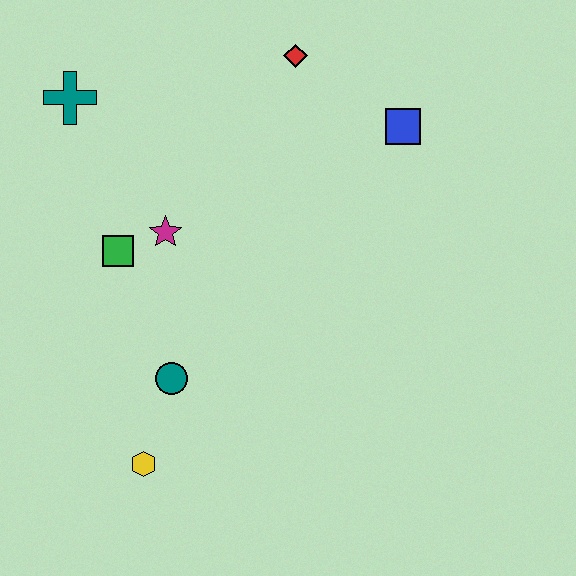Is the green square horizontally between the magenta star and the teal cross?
Yes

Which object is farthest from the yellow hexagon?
The red diamond is farthest from the yellow hexagon.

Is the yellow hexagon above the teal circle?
No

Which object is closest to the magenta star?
The green square is closest to the magenta star.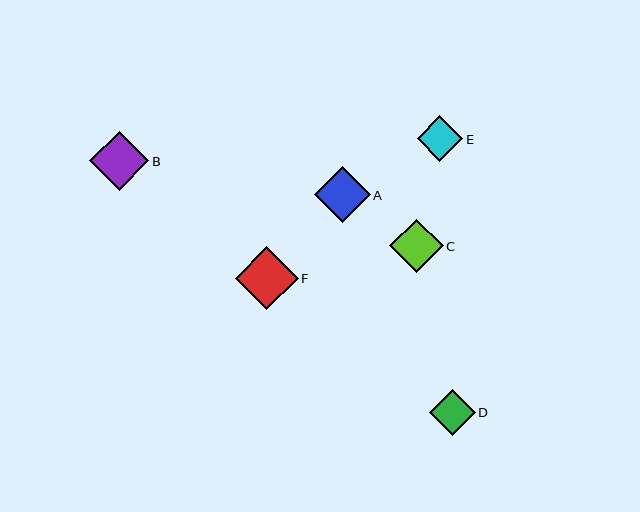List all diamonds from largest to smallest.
From largest to smallest: F, B, A, C, D, E.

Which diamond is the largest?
Diamond F is the largest with a size of approximately 63 pixels.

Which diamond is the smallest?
Diamond E is the smallest with a size of approximately 46 pixels.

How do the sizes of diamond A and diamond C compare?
Diamond A and diamond C are approximately the same size.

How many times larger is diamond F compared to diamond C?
Diamond F is approximately 1.2 times the size of diamond C.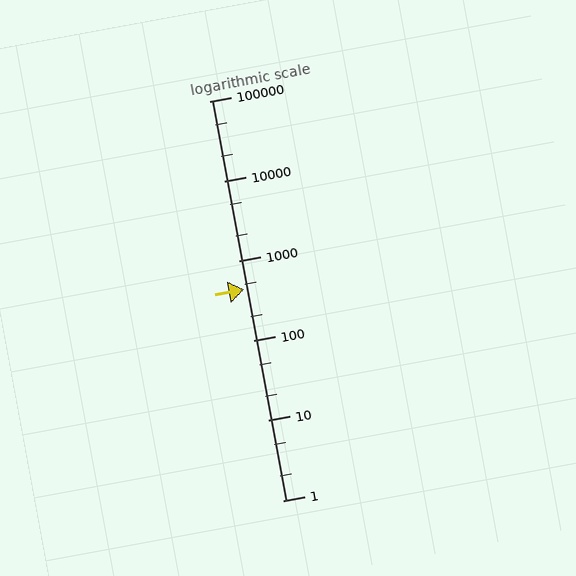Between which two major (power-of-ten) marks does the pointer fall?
The pointer is between 100 and 1000.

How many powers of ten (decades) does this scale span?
The scale spans 5 decades, from 1 to 100000.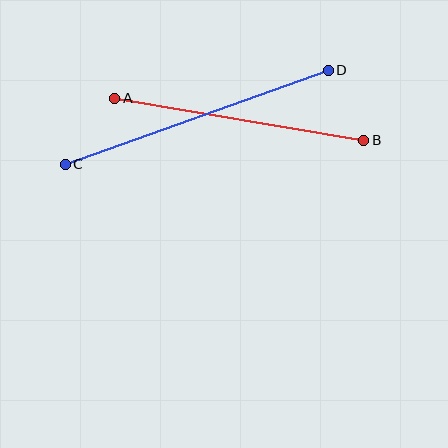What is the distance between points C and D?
The distance is approximately 279 pixels.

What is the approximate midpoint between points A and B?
The midpoint is at approximately (239, 119) pixels.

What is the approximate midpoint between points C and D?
The midpoint is at approximately (197, 117) pixels.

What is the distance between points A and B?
The distance is approximately 252 pixels.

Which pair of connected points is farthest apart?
Points C and D are farthest apart.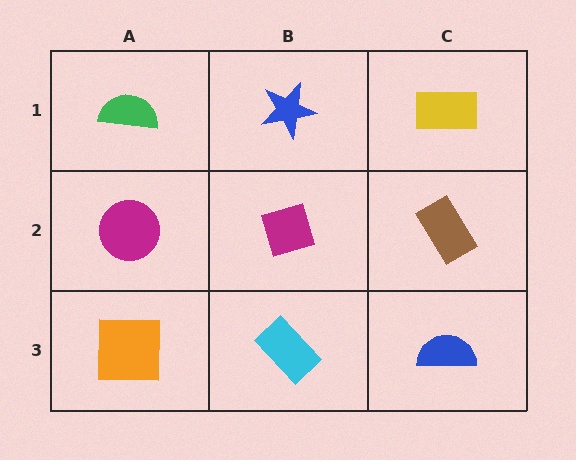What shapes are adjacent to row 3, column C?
A brown rectangle (row 2, column C), a cyan rectangle (row 3, column B).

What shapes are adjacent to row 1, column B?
A magenta diamond (row 2, column B), a green semicircle (row 1, column A), a yellow rectangle (row 1, column C).